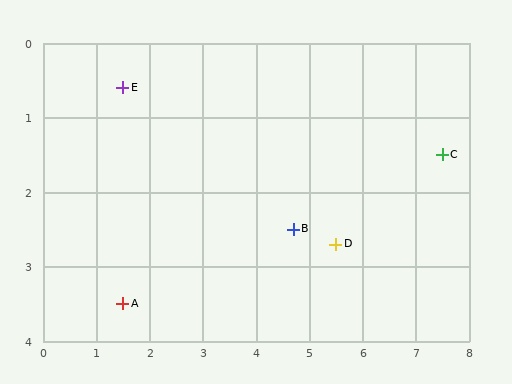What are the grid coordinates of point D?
Point D is at approximately (5.5, 2.7).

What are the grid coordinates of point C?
Point C is at approximately (7.5, 1.5).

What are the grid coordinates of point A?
Point A is at approximately (1.5, 3.5).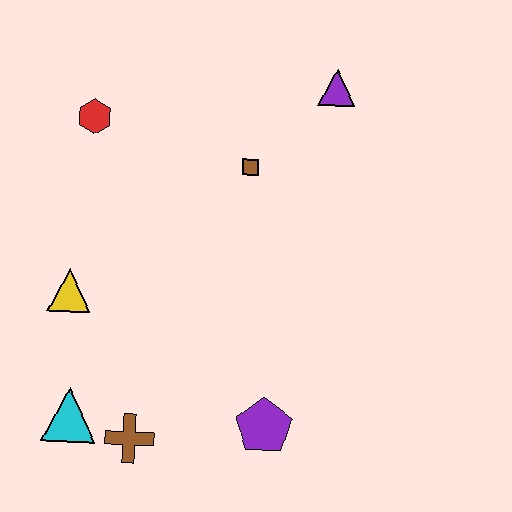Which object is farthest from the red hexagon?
The purple pentagon is farthest from the red hexagon.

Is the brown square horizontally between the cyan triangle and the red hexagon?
No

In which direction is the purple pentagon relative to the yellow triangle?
The purple pentagon is to the right of the yellow triangle.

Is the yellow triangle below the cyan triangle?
No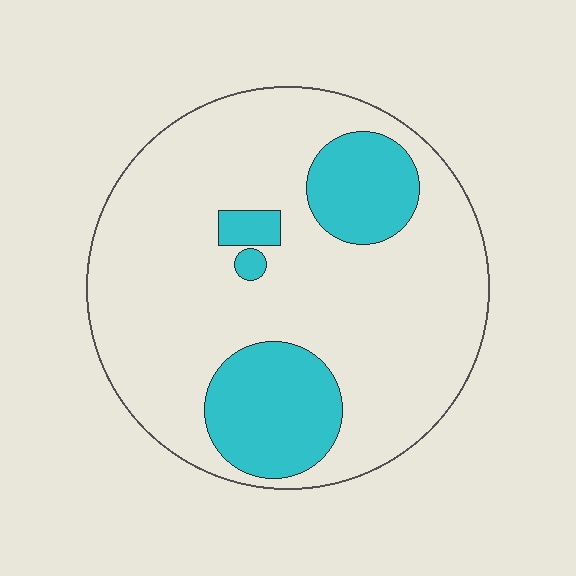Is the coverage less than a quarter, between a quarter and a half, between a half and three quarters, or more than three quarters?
Less than a quarter.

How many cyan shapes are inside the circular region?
4.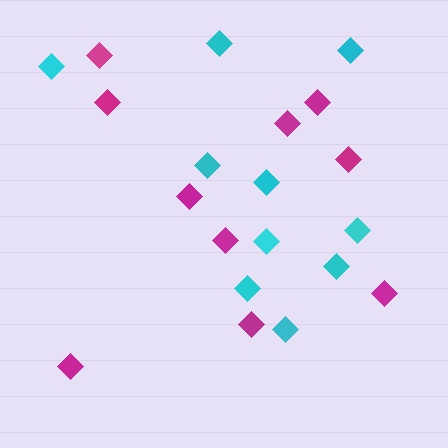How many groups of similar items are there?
There are 2 groups: one group of cyan diamonds (10) and one group of magenta diamonds (10).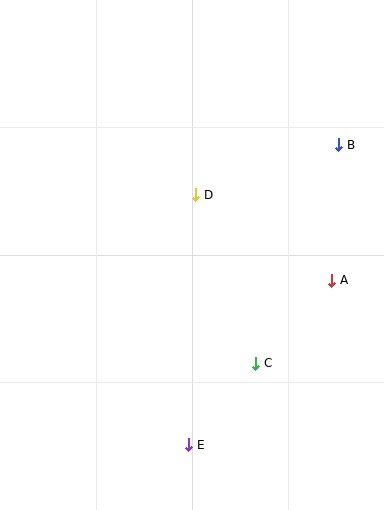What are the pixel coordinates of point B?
Point B is at (339, 145).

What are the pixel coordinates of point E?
Point E is at (189, 445).